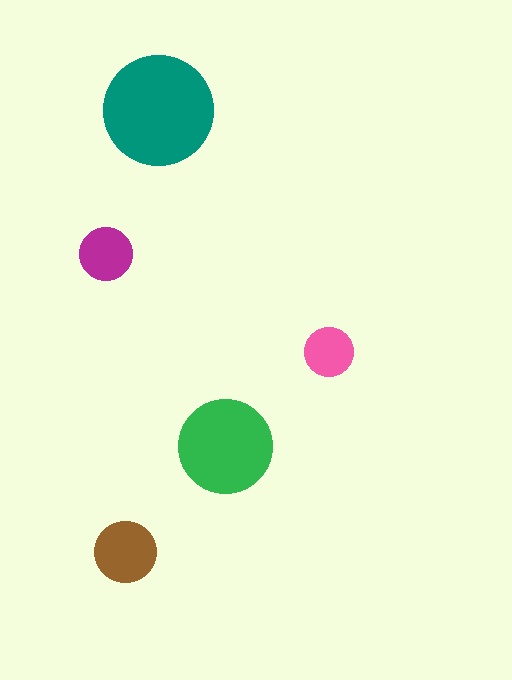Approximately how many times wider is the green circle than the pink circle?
About 2 times wider.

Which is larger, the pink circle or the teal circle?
The teal one.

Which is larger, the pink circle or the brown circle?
The brown one.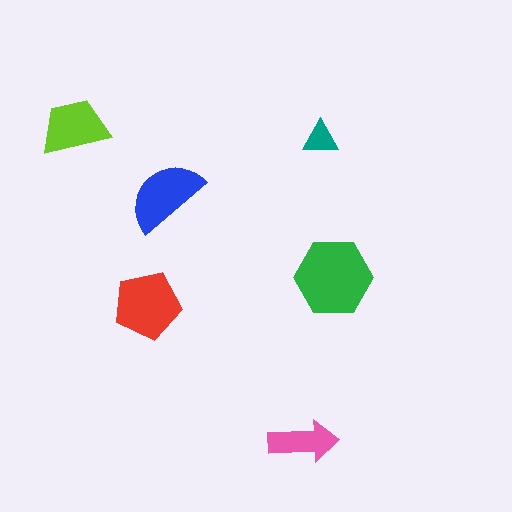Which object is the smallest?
The teal triangle.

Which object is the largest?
The green hexagon.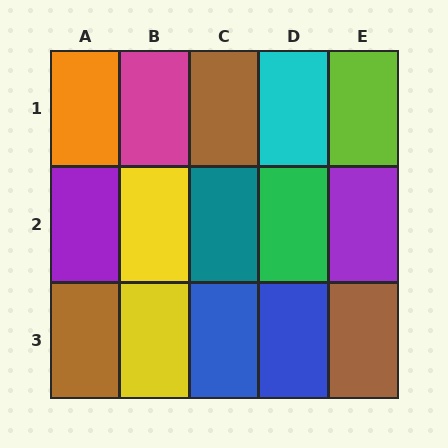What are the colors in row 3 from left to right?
Brown, yellow, blue, blue, brown.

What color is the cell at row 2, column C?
Teal.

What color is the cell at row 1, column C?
Brown.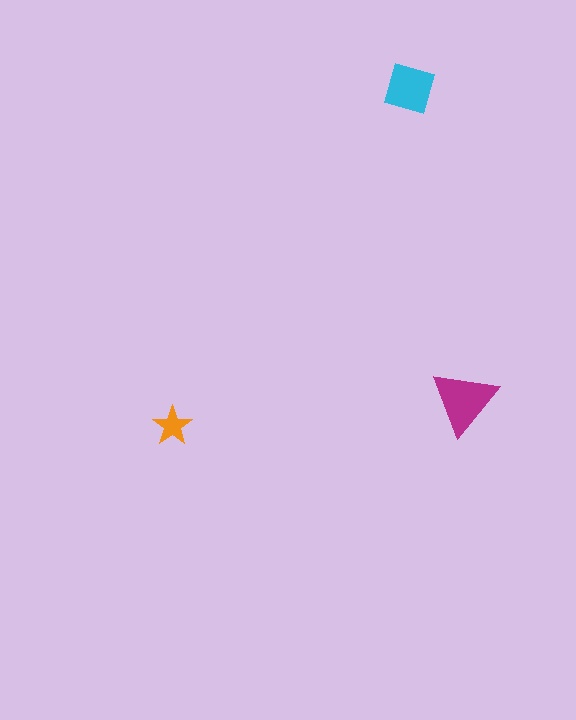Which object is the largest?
The magenta triangle.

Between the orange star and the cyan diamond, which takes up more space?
The cyan diamond.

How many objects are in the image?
There are 3 objects in the image.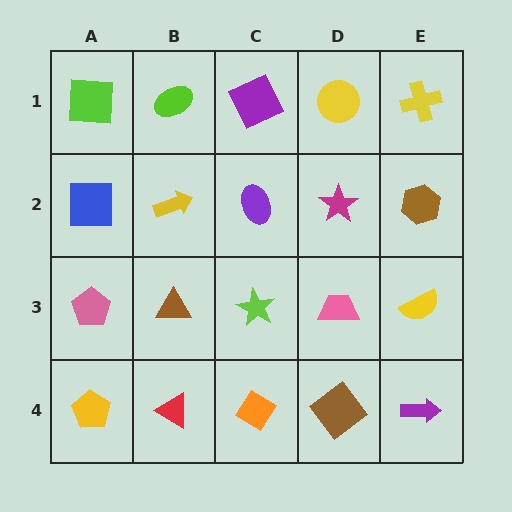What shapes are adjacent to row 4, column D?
A pink trapezoid (row 3, column D), an orange diamond (row 4, column C), a purple arrow (row 4, column E).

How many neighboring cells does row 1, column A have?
2.